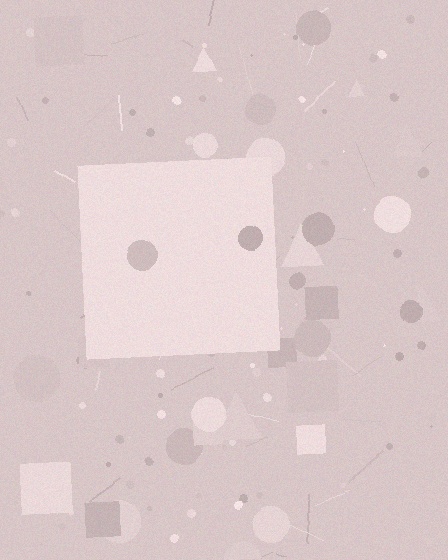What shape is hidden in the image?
A square is hidden in the image.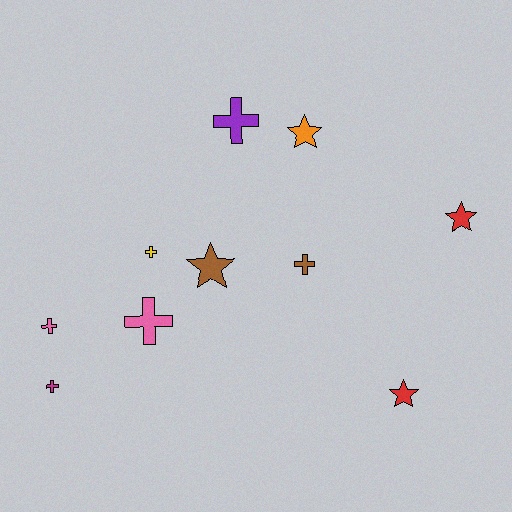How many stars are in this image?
There are 4 stars.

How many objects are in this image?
There are 10 objects.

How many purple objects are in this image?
There is 1 purple object.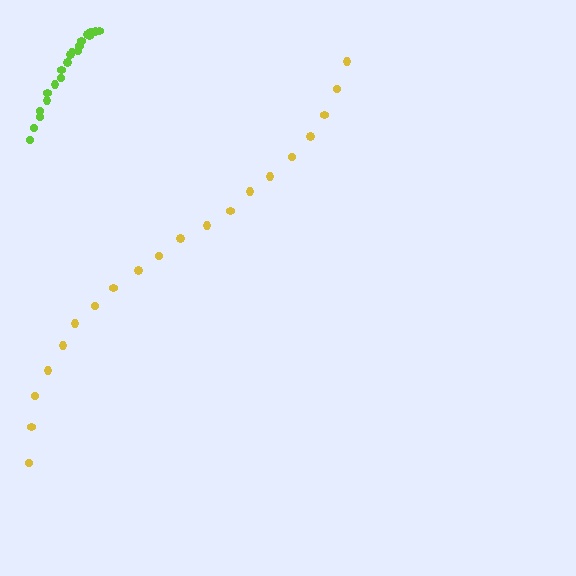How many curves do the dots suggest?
There are 2 distinct paths.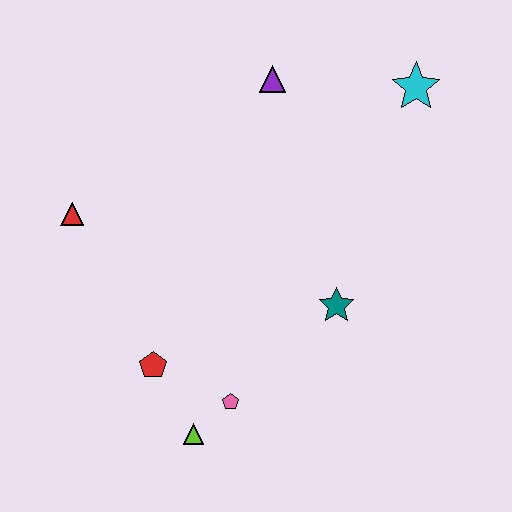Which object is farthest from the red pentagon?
The cyan star is farthest from the red pentagon.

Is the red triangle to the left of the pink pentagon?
Yes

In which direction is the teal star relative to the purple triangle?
The teal star is below the purple triangle.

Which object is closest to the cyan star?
The purple triangle is closest to the cyan star.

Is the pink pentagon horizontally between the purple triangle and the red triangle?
Yes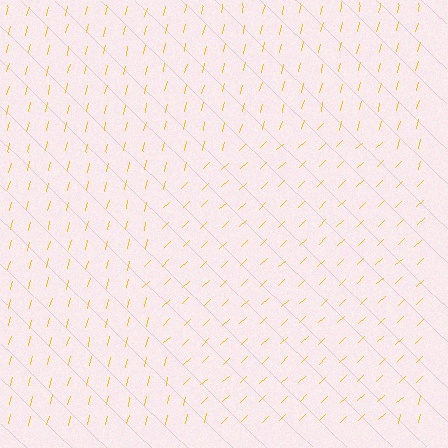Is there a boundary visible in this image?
Yes, there is a texture boundary formed by a change in line orientation.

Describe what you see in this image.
The image is filled with small yellow line segments. A circle region in the image has lines oriented differently from the surrounding lines, creating a visible texture boundary.